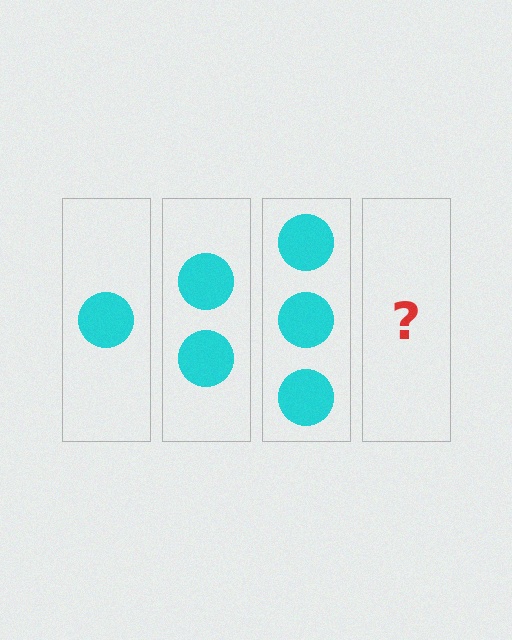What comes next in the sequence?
The next element should be 4 circles.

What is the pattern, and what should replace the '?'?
The pattern is that each step adds one more circle. The '?' should be 4 circles.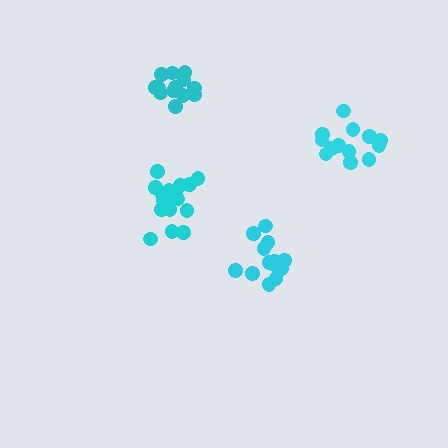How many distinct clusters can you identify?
There are 4 distinct clusters.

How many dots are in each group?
Group 1: 17 dots, Group 2: 13 dots, Group 3: 14 dots, Group 4: 13 dots (57 total).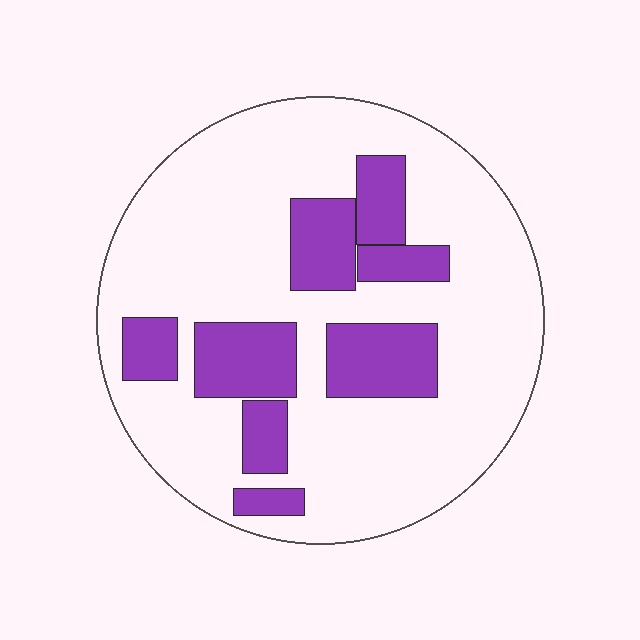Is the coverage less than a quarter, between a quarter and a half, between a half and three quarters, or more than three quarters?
Less than a quarter.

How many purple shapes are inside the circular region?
8.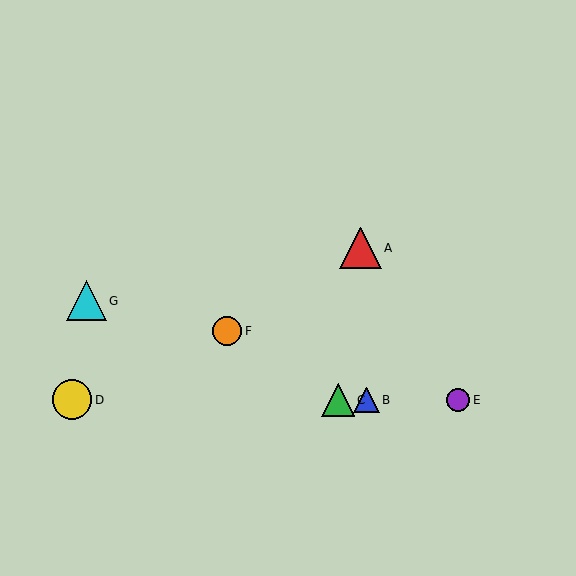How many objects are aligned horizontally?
4 objects (B, C, D, E) are aligned horizontally.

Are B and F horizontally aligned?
No, B is at y≈400 and F is at y≈331.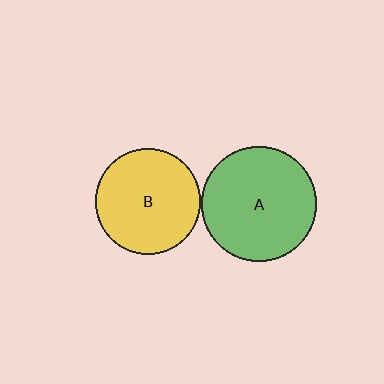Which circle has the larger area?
Circle A (green).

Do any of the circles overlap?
No, none of the circles overlap.